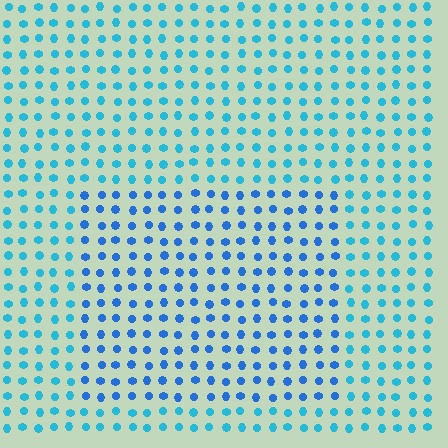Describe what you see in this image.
The image is filled with small cyan elements in a uniform arrangement. A rectangle-shaped region is visible where the elements are tinted to a slightly different hue, forming a subtle color boundary.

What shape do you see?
I see a rectangle.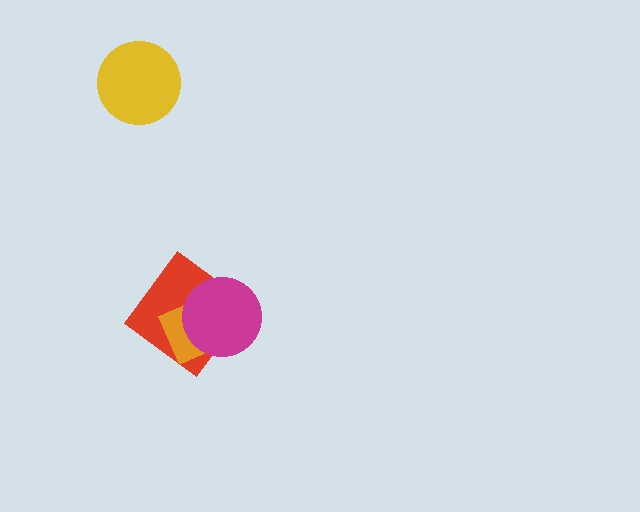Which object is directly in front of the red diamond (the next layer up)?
The orange diamond is directly in front of the red diamond.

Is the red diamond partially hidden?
Yes, it is partially covered by another shape.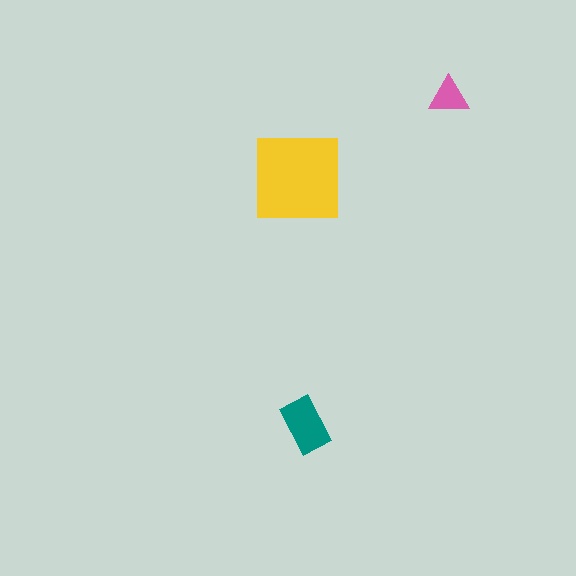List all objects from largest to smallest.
The yellow square, the teal rectangle, the pink triangle.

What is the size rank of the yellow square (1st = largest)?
1st.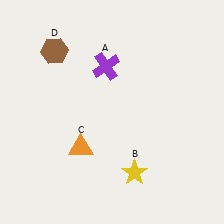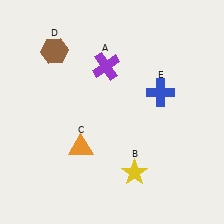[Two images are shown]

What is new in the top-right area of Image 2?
A blue cross (E) was added in the top-right area of Image 2.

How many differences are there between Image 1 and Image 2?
There is 1 difference between the two images.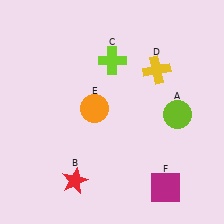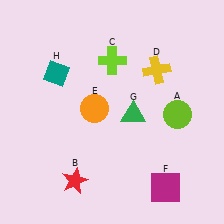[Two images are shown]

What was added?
A green triangle (G), a teal diamond (H) were added in Image 2.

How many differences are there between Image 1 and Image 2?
There are 2 differences between the two images.